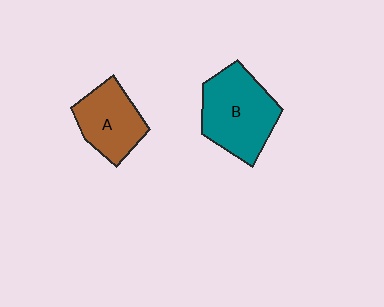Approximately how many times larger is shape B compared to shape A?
Approximately 1.4 times.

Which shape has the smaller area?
Shape A (brown).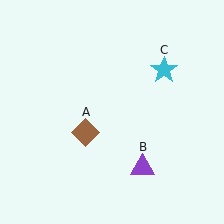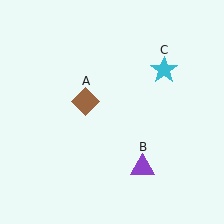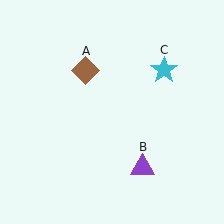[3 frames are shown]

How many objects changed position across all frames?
1 object changed position: brown diamond (object A).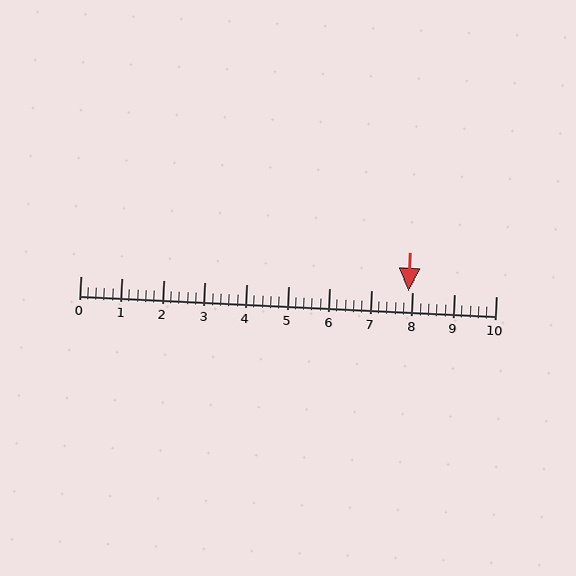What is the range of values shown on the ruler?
The ruler shows values from 0 to 10.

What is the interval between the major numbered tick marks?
The major tick marks are spaced 1 units apart.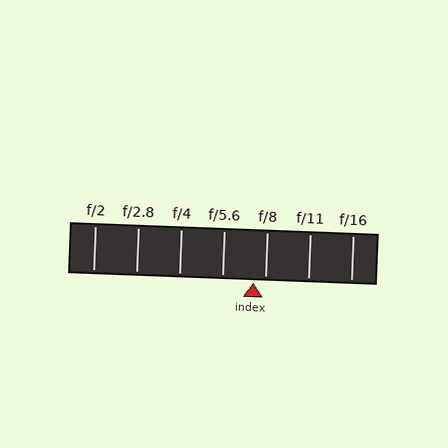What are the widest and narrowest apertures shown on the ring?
The widest aperture shown is f/2 and the narrowest is f/16.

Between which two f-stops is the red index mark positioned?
The index mark is between f/5.6 and f/8.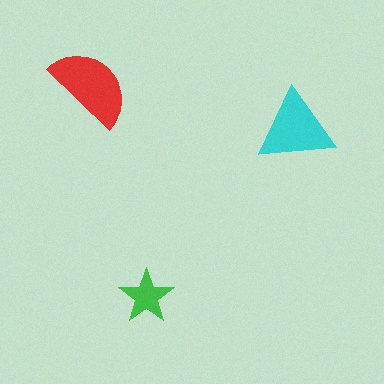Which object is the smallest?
The green star.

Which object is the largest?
The red semicircle.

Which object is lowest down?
The green star is bottommost.